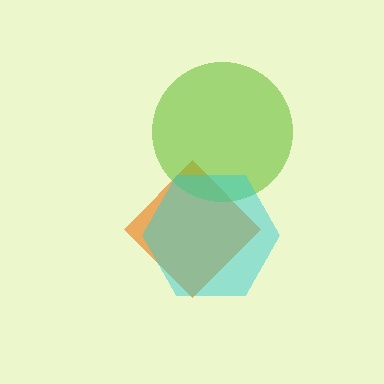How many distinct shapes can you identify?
There are 3 distinct shapes: an orange diamond, a lime circle, a cyan hexagon.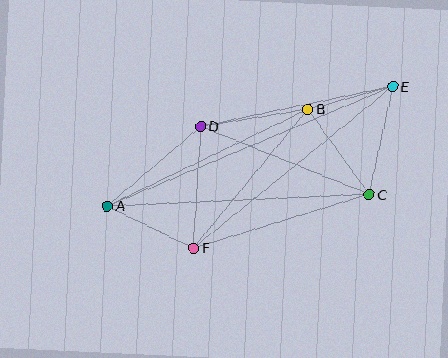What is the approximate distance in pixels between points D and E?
The distance between D and E is approximately 196 pixels.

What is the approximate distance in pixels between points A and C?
The distance between A and C is approximately 262 pixels.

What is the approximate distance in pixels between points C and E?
The distance between C and E is approximately 110 pixels.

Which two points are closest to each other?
Points B and E are closest to each other.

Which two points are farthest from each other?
Points A and E are farthest from each other.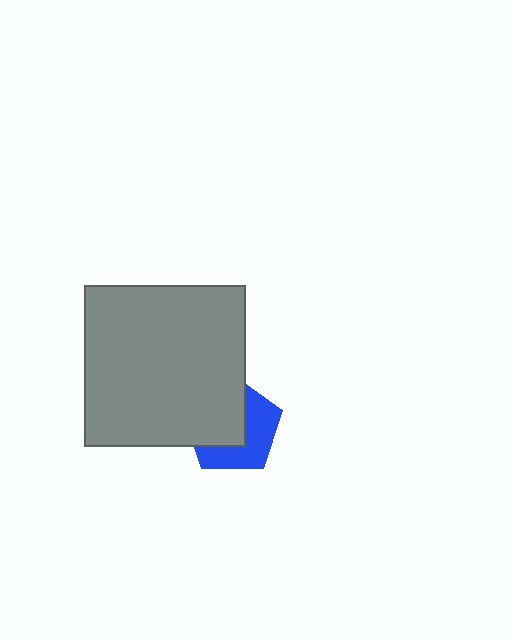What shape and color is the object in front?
The object in front is a gray square.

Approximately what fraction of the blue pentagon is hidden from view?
Roughly 52% of the blue pentagon is hidden behind the gray square.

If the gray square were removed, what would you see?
You would see the complete blue pentagon.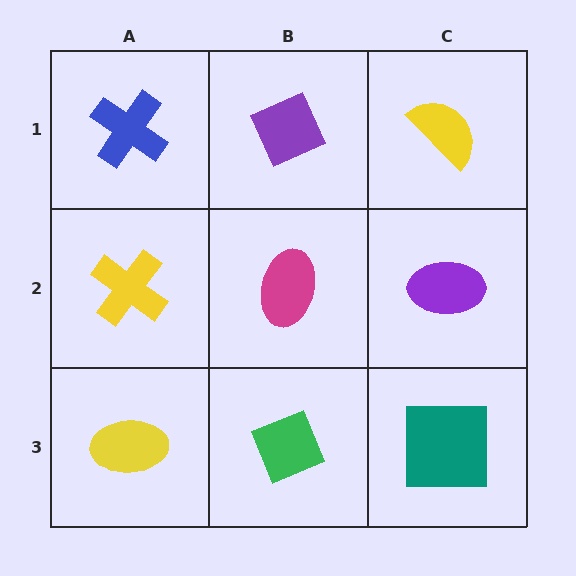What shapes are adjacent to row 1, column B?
A magenta ellipse (row 2, column B), a blue cross (row 1, column A), a yellow semicircle (row 1, column C).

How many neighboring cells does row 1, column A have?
2.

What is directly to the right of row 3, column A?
A green diamond.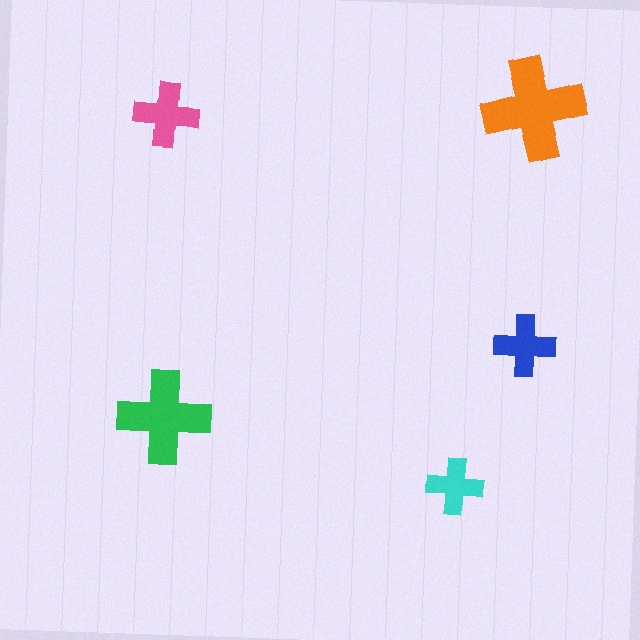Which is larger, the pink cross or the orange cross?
The orange one.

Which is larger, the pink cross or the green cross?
The green one.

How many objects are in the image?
There are 5 objects in the image.